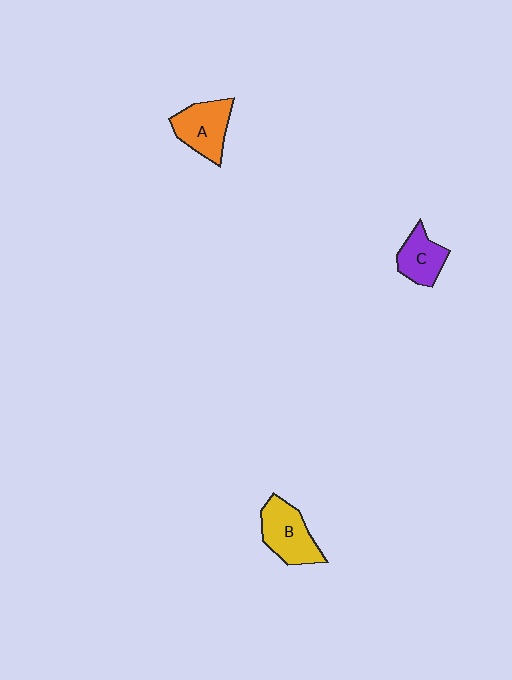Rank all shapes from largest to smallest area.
From largest to smallest: B (yellow), A (orange), C (purple).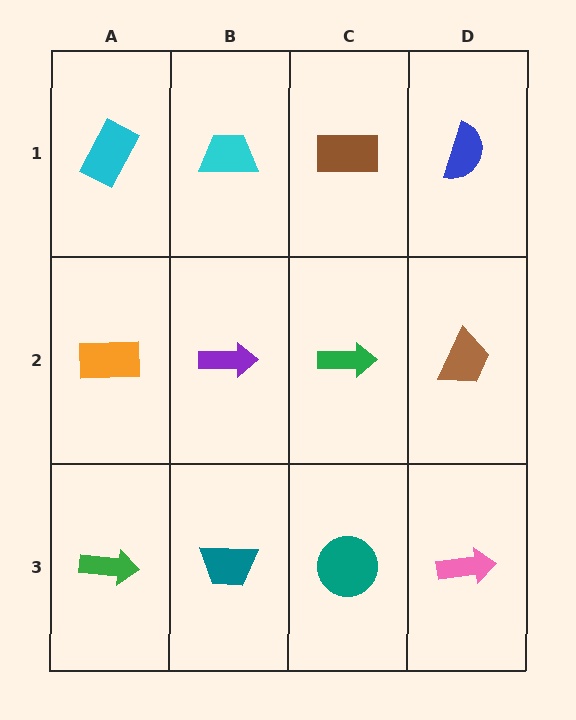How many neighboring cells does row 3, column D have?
2.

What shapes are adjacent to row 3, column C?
A green arrow (row 2, column C), a teal trapezoid (row 3, column B), a pink arrow (row 3, column D).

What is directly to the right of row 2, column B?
A green arrow.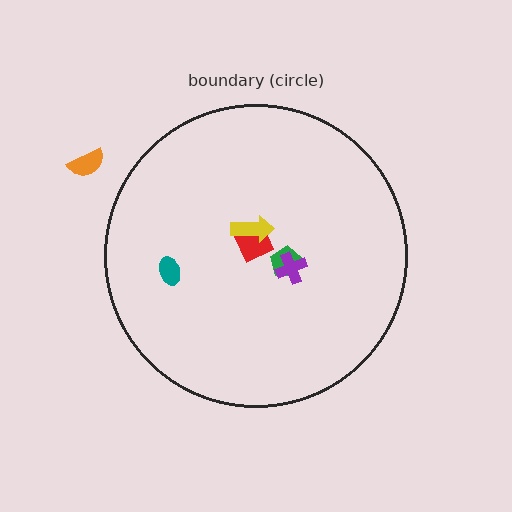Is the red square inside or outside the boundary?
Inside.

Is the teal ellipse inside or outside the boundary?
Inside.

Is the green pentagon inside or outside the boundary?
Inside.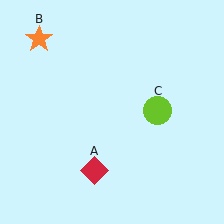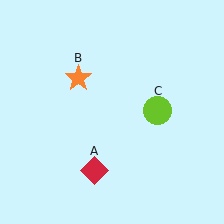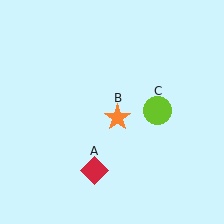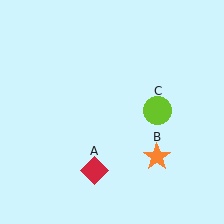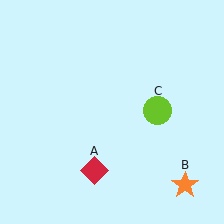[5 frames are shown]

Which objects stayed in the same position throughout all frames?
Red diamond (object A) and lime circle (object C) remained stationary.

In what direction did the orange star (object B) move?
The orange star (object B) moved down and to the right.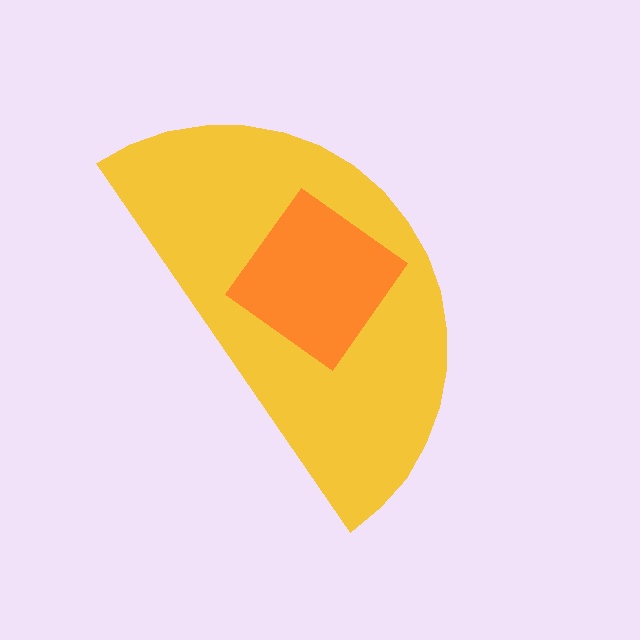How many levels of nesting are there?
2.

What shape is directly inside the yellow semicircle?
The orange diamond.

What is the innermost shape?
The orange diamond.